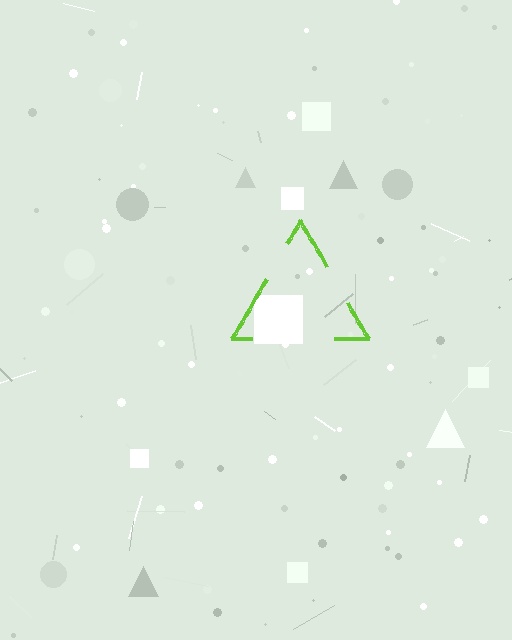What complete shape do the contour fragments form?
The contour fragments form a triangle.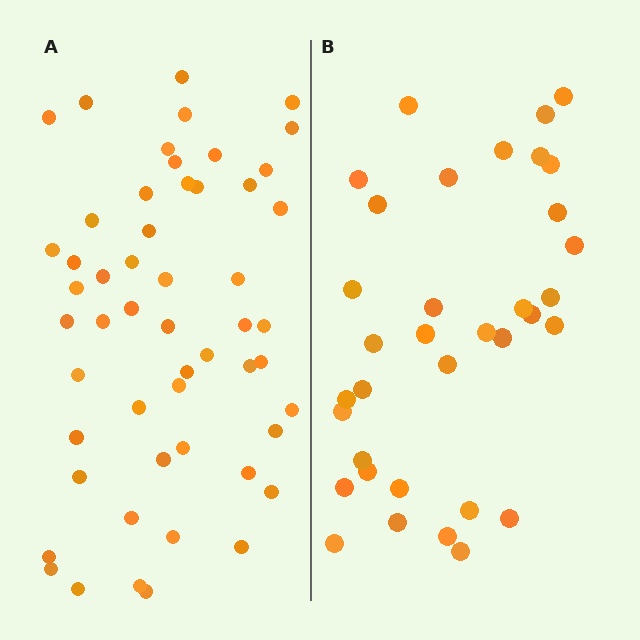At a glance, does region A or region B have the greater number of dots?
Region A (the left region) has more dots.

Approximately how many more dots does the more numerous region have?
Region A has approximately 20 more dots than region B.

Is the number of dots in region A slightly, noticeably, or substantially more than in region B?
Region A has substantially more. The ratio is roughly 1.5 to 1.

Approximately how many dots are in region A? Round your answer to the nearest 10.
About 50 dots. (The exact count is 53, which rounds to 50.)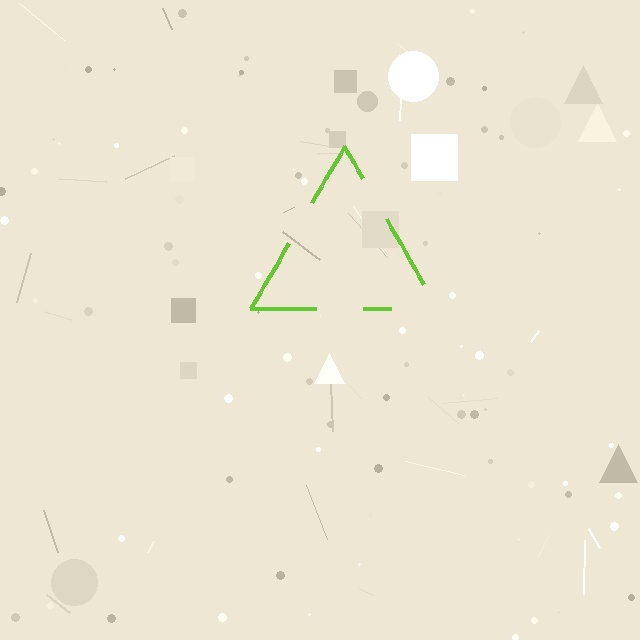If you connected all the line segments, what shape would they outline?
They would outline a triangle.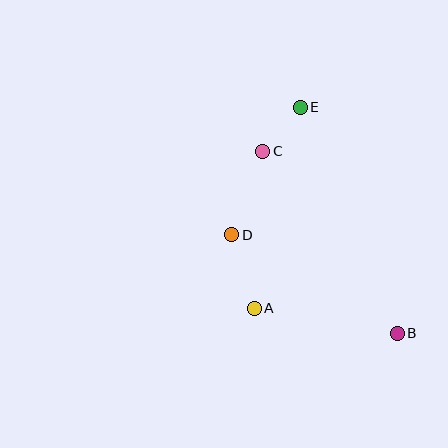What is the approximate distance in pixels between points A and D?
The distance between A and D is approximately 77 pixels.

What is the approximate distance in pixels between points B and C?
The distance between B and C is approximately 226 pixels.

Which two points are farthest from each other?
Points B and E are farthest from each other.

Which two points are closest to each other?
Points C and E are closest to each other.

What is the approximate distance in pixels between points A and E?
The distance between A and E is approximately 206 pixels.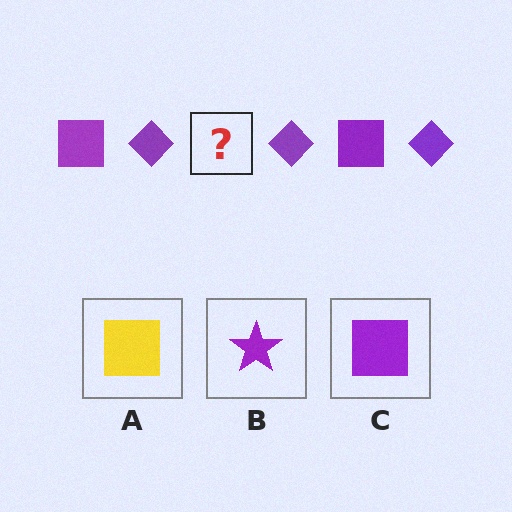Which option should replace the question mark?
Option C.